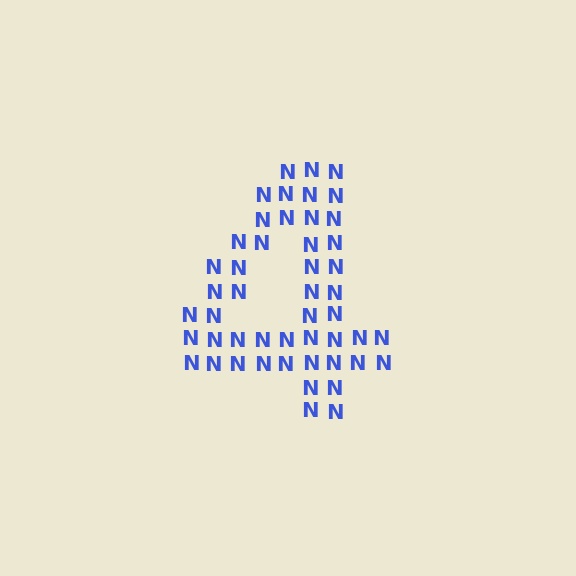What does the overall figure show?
The overall figure shows the digit 4.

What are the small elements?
The small elements are letter N's.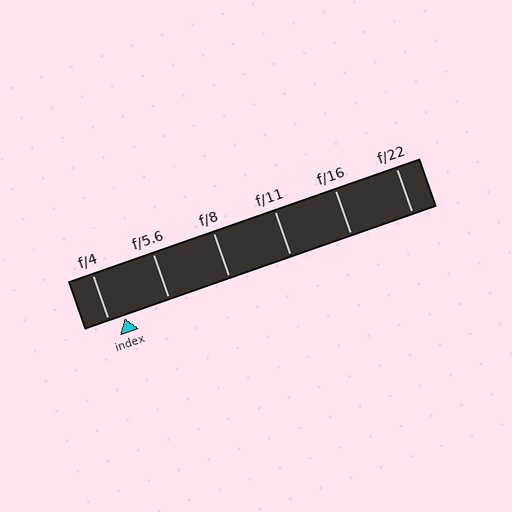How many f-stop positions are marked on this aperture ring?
There are 6 f-stop positions marked.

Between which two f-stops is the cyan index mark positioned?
The index mark is between f/4 and f/5.6.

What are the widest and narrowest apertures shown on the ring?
The widest aperture shown is f/4 and the narrowest is f/22.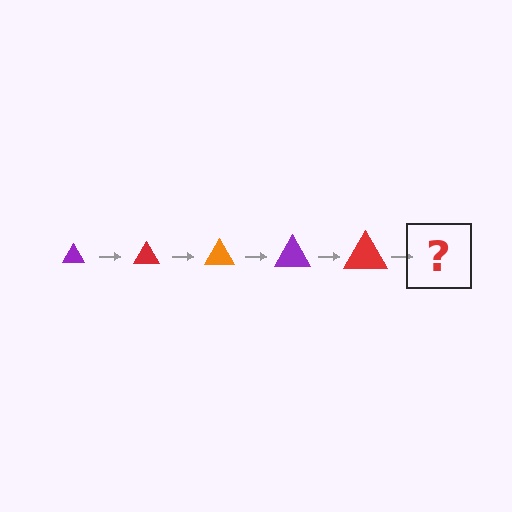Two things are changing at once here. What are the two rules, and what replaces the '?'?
The two rules are that the triangle grows larger each step and the color cycles through purple, red, and orange. The '?' should be an orange triangle, larger than the previous one.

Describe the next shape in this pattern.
It should be an orange triangle, larger than the previous one.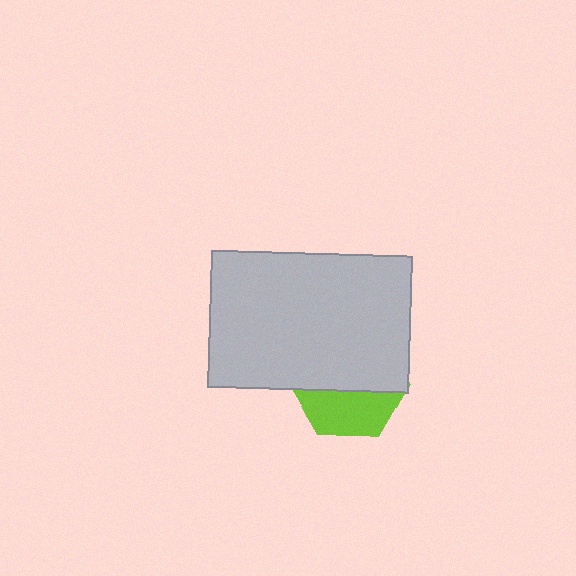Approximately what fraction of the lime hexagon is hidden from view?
Roughly 61% of the lime hexagon is hidden behind the light gray rectangle.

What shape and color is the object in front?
The object in front is a light gray rectangle.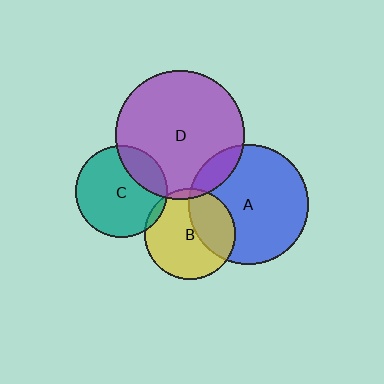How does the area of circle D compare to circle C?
Approximately 2.0 times.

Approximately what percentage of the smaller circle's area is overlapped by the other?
Approximately 5%.